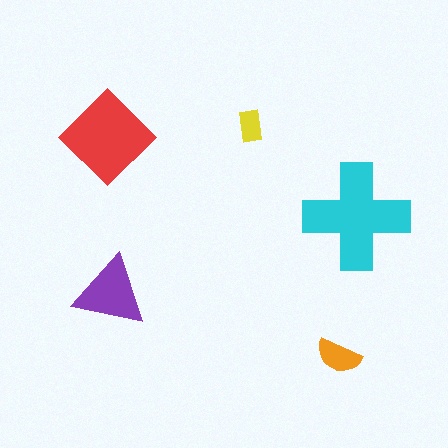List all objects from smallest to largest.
The yellow rectangle, the orange semicircle, the purple triangle, the red diamond, the cyan cross.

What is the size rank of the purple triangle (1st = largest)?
3rd.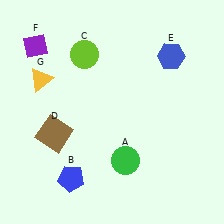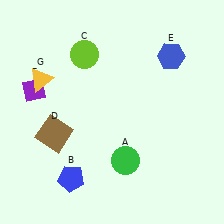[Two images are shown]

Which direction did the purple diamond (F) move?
The purple diamond (F) moved down.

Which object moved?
The purple diamond (F) moved down.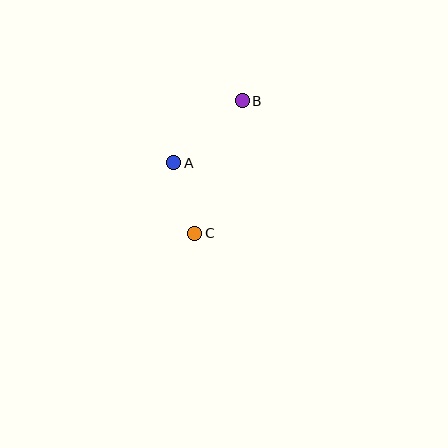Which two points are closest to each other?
Points A and C are closest to each other.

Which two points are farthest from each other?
Points B and C are farthest from each other.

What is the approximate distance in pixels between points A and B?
The distance between A and B is approximately 93 pixels.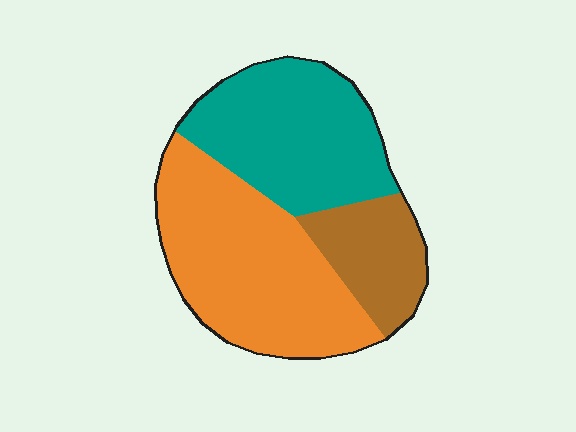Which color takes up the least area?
Brown, at roughly 20%.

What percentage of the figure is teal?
Teal takes up about three eighths (3/8) of the figure.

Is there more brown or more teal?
Teal.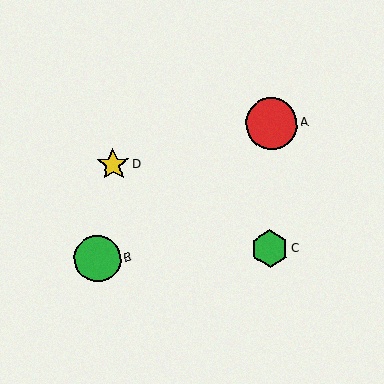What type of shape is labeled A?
Shape A is a red circle.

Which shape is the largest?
The red circle (labeled A) is the largest.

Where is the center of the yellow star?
The center of the yellow star is at (113, 164).